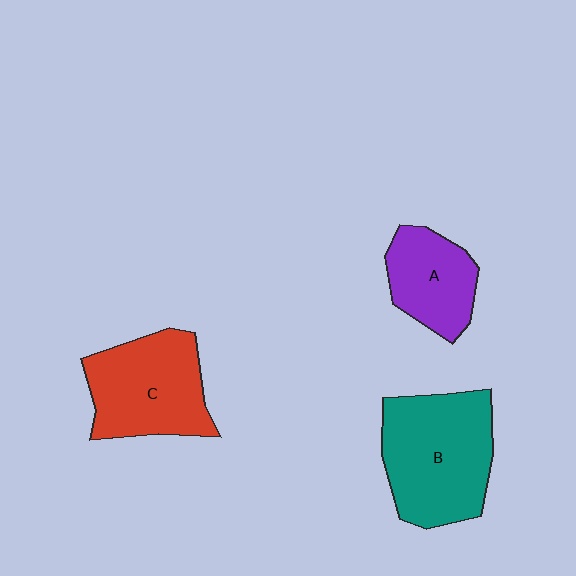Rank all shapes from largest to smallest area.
From largest to smallest: B (teal), C (red), A (purple).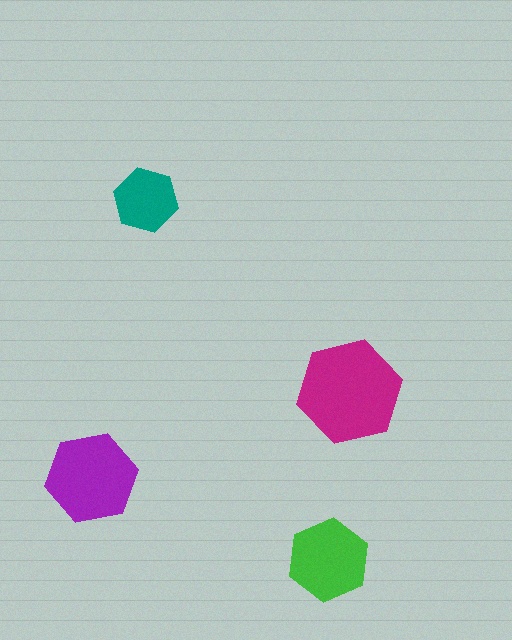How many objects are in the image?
There are 4 objects in the image.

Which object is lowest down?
The green hexagon is bottommost.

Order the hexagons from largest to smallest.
the magenta one, the purple one, the green one, the teal one.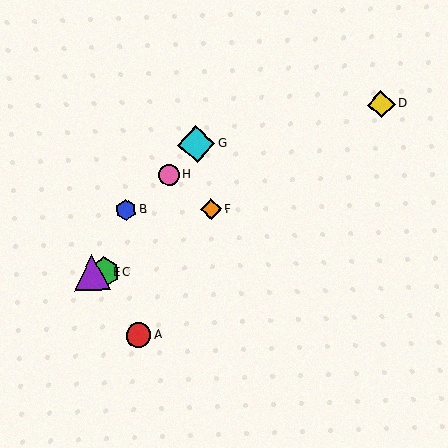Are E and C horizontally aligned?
Yes, both are at y≈272.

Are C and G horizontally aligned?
No, C is at y≈272 and G is at y≈144.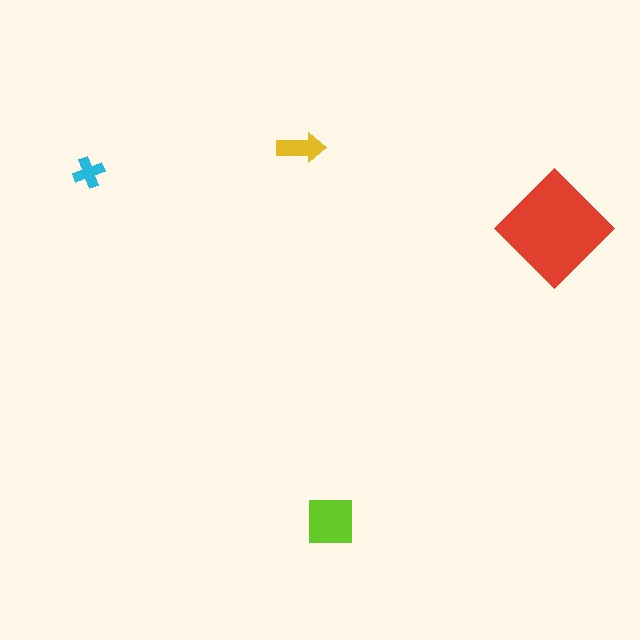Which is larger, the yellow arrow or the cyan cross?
The yellow arrow.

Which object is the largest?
The red diamond.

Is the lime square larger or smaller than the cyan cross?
Larger.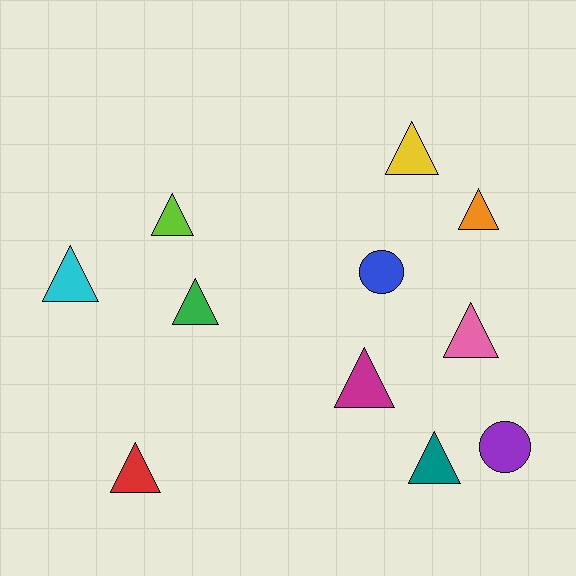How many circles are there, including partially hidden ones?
There are 2 circles.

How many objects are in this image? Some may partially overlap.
There are 11 objects.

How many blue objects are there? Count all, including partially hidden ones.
There is 1 blue object.